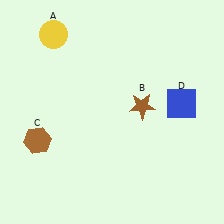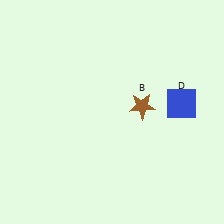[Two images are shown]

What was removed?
The brown hexagon (C), the yellow circle (A) were removed in Image 2.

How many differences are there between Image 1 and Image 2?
There are 2 differences between the two images.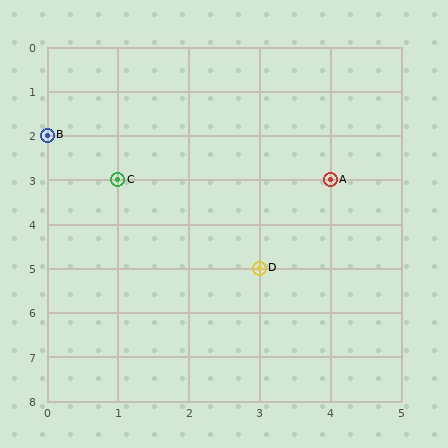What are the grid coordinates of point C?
Point C is at grid coordinates (1, 3).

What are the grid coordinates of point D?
Point D is at grid coordinates (3, 5).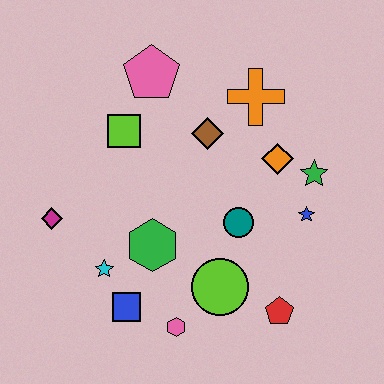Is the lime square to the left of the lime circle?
Yes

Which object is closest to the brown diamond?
The orange cross is closest to the brown diamond.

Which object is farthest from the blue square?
The orange cross is farthest from the blue square.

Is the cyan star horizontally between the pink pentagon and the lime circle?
No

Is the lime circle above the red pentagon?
Yes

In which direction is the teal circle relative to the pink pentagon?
The teal circle is below the pink pentagon.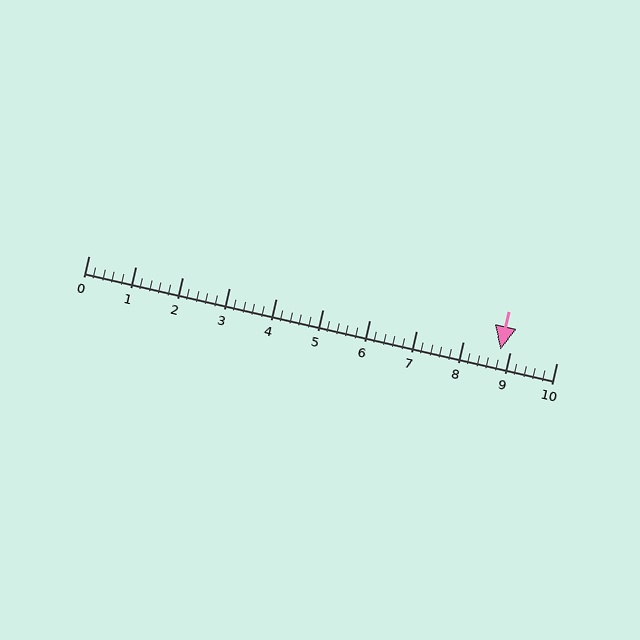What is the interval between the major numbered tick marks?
The major tick marks are spaced 1 units apart.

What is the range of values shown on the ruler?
The ruler shows values from 0 to 10.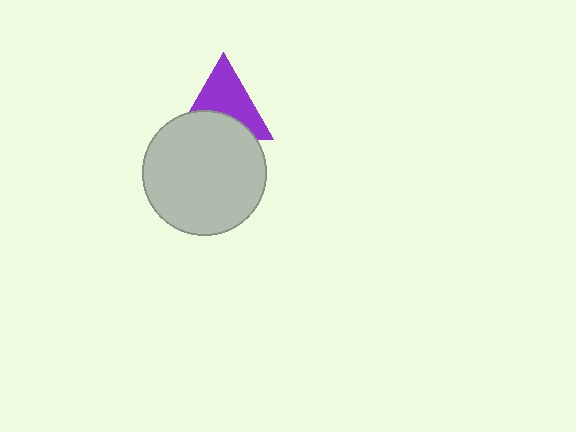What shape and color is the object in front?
The object in front is a light gray circle.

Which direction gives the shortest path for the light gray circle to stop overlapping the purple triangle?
Moving down gives the shortest separation.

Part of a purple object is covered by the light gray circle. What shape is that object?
It is a triangle.